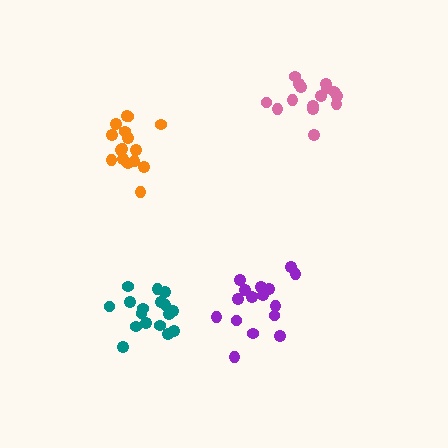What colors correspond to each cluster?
The clusters are colored: teal, purple, pink, orange.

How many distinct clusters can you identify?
There are 4 distinct clusters.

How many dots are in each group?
Group 1: 17 dots, Group 2: 16 dots, Group 3: 15 dots, Group 4: 16 dots (64 total).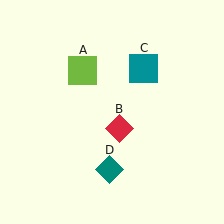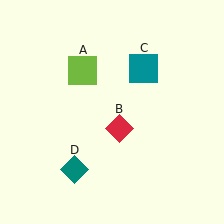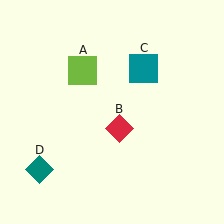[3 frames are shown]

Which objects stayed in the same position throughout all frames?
Lime square (object A) and red diamond (object B) and teal square (object C) remained stationary.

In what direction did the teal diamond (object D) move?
The teal diamond (object D) moved left.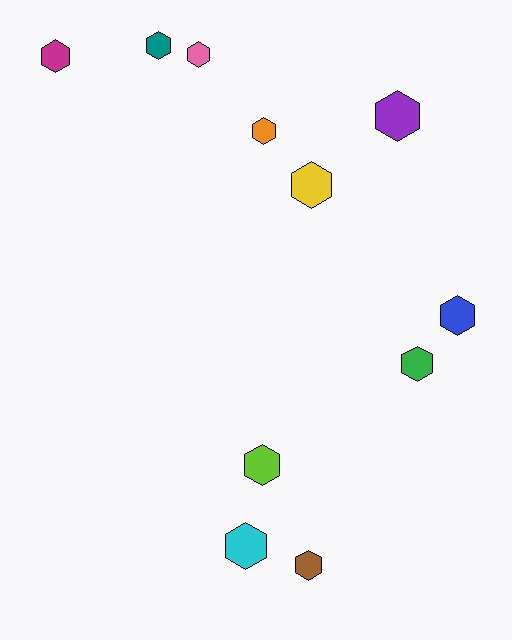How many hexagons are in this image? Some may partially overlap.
There are 11 hexagons.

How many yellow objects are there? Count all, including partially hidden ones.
There is 1 yellow object.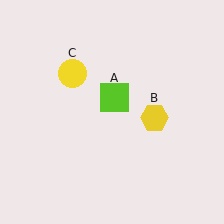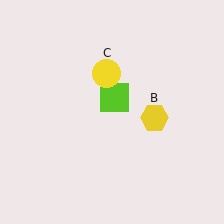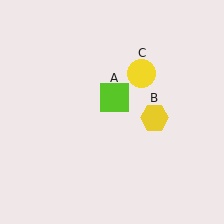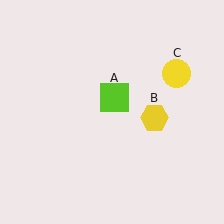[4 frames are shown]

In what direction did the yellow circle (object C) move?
The yellow circle (object C) moved right.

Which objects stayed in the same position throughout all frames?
Lime square (object A) and yellow hexagon (object B) remained stationary.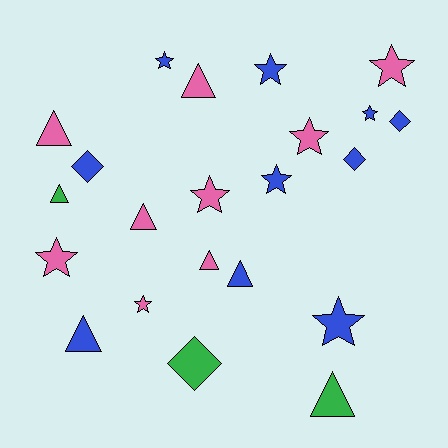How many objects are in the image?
There are 22 objects.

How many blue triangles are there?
There are 2 blue triangles.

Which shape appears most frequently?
Star, with 10 objects.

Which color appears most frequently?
Blue, with 10 objects.